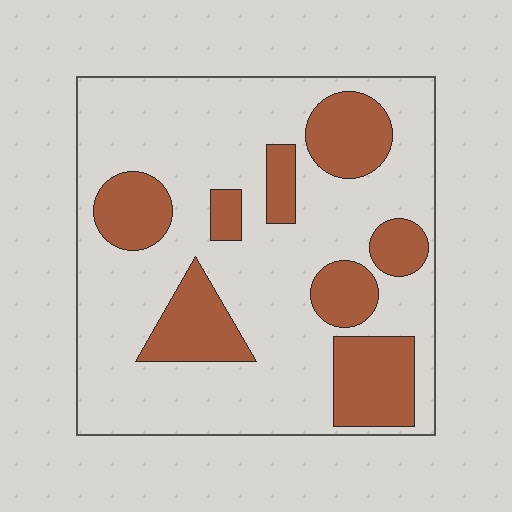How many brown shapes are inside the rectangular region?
8.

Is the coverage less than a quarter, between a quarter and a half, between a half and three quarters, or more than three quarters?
Between a quarter and a half.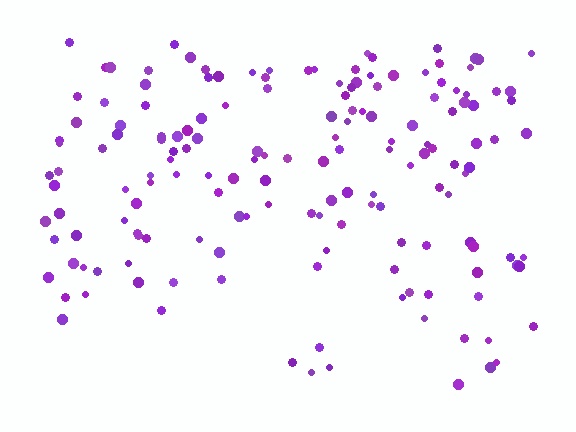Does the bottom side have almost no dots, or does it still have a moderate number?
Still a moderate number, just noticeably fewer than the top.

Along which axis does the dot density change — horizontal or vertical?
Vertical.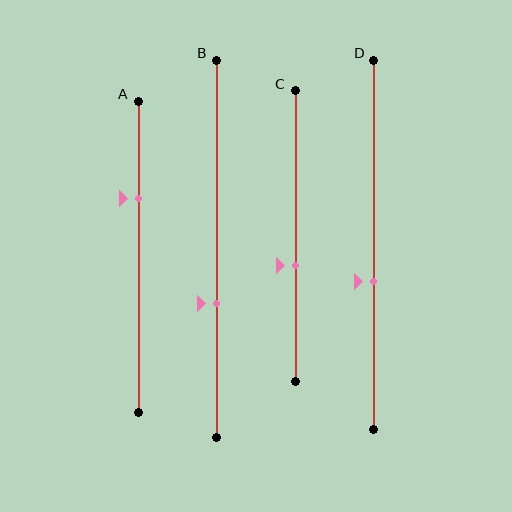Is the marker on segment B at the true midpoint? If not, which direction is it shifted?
No, the marker on segment B is shifted downward by about 15% of the segment length.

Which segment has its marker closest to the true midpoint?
Segment D has its marker closest to the true midpoint.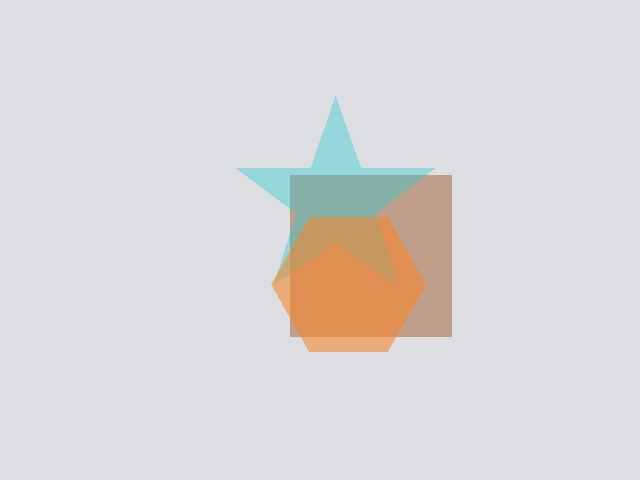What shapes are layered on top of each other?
The layered shapes are: a brown square, a cyan star, an orange hexagon.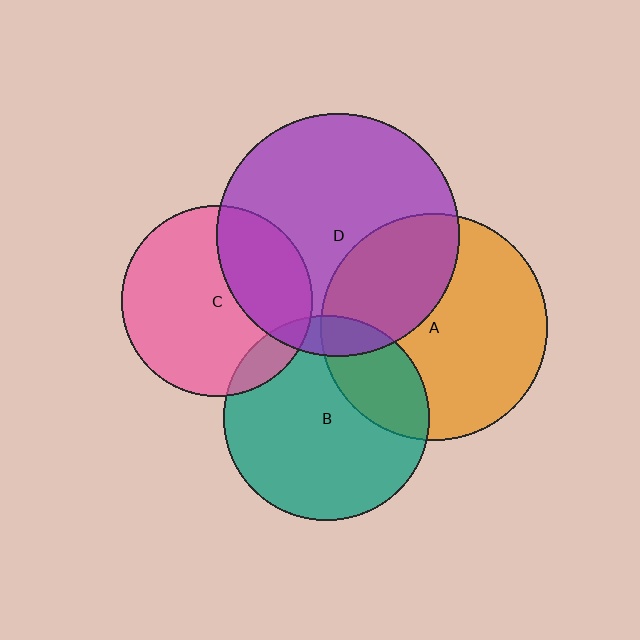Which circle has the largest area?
Circle D (purple).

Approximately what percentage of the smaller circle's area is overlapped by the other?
Approximately 10%.